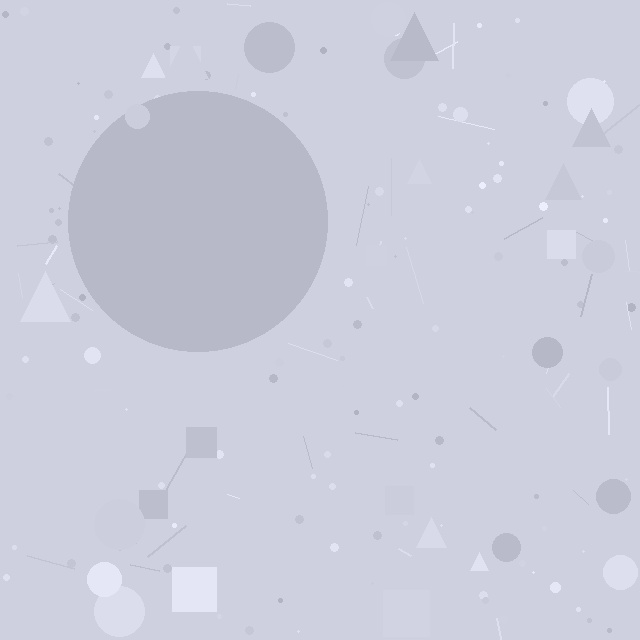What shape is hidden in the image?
A circle is hidden in the image.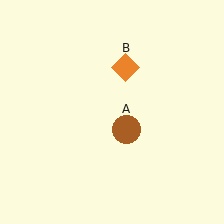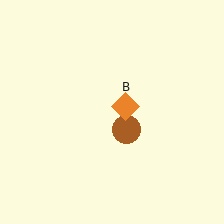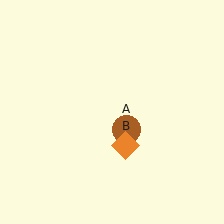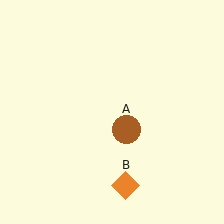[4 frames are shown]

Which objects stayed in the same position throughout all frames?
Brown circle (object A) remained stationary.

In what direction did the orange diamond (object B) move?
The orange diamond (object B) moved down.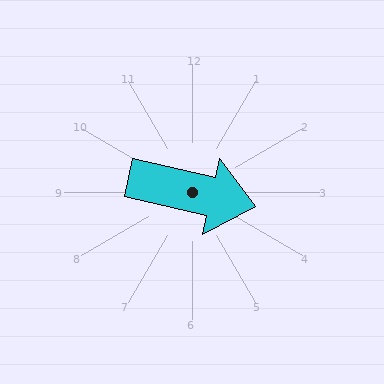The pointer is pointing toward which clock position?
Roughly 3 o'clock.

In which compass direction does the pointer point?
East.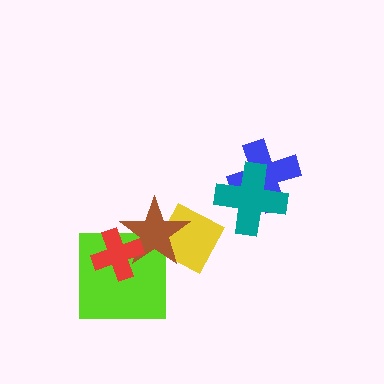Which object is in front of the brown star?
The red cross is in front of the brown star.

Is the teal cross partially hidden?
No, no other shape covers it.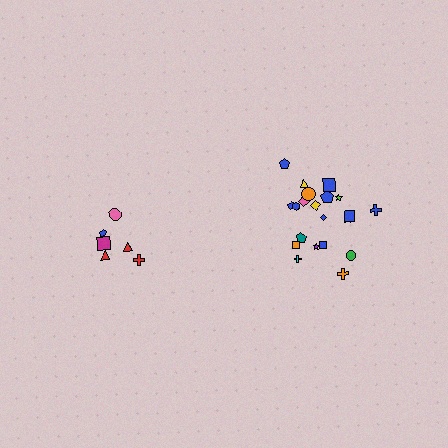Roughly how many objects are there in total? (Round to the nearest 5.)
Roughly 30 objects in total.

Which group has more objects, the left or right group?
The right group.